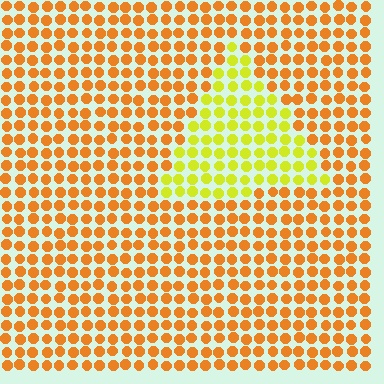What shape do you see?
I see a triangle.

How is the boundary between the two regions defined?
The boundary is defined purely by a slight shift in hue (about 40 degrees). Spacing, size, and orientation are identical on both sides.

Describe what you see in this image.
The image is filled with small orange elements in a uniform arrangement. A triangle-shaped region is visible where the elements are tinted to a slightly different hue, forming a subtle color boundary.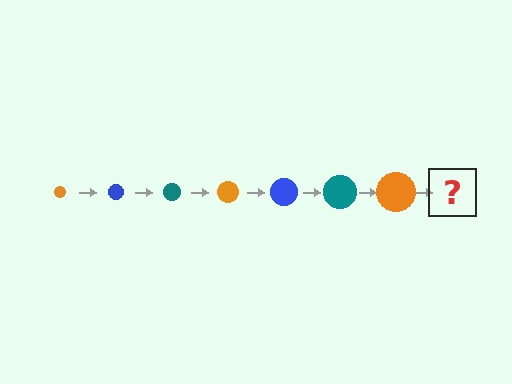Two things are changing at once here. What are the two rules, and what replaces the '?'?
The two rules are that the circle grows larger each step and the color cycles through orange, blue, and teal. The '?' should be a blue circle, larger than the previous one.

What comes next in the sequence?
The next element should be a blue circle, larger than the previous one.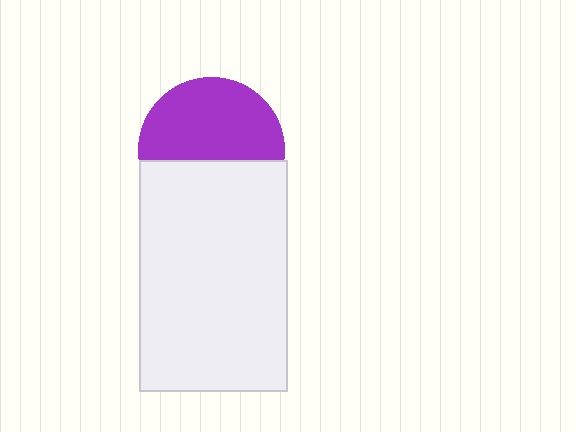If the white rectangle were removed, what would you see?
You would see the complete purple circle.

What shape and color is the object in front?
The object in front is a white rectangle.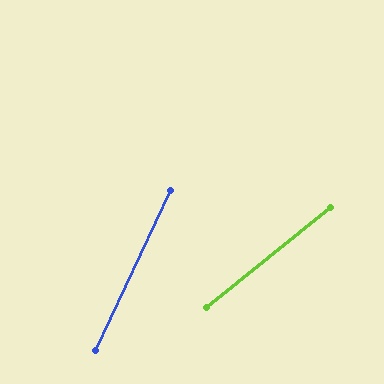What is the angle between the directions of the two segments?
Approximately 26 degrees.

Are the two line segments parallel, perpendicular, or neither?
Neither parallel nor perpendicular — they differ by about 26°.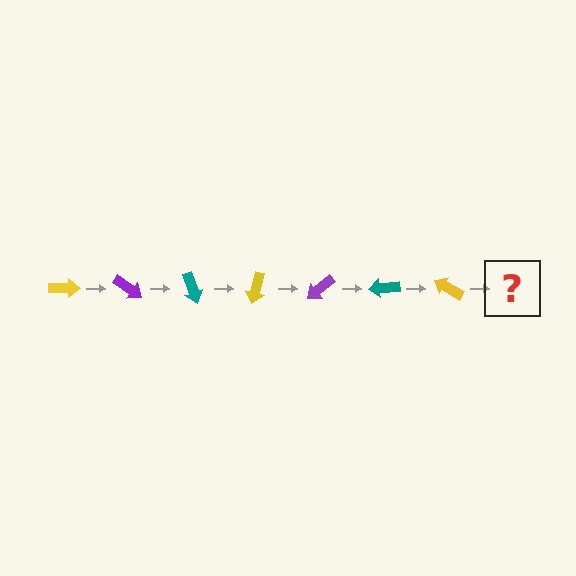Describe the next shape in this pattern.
It should be a purple arrow, rotated 245 degrees from the start.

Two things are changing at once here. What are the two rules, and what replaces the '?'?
The two rules are that it rotates 35 degrees each step and the color cycles through yellow, purple, and teal. The '?' should be a purple arrow, rotated 245 degrees from the start.